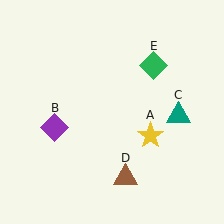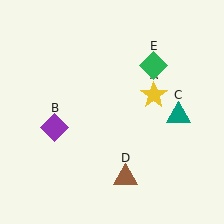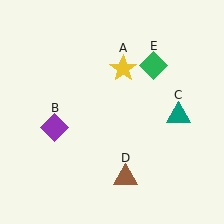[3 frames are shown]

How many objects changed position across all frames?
1 object changed position: yellow star (object A).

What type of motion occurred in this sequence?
The yellow star (object A) rotated counterclockwise around the center of the scene.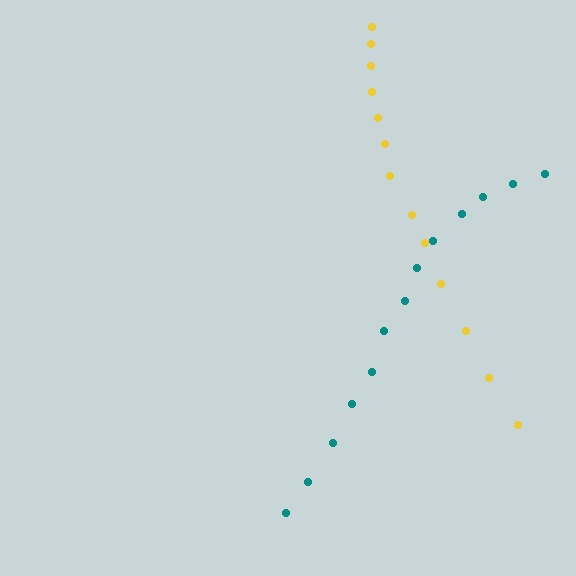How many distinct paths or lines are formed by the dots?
There are 2 distinct paths.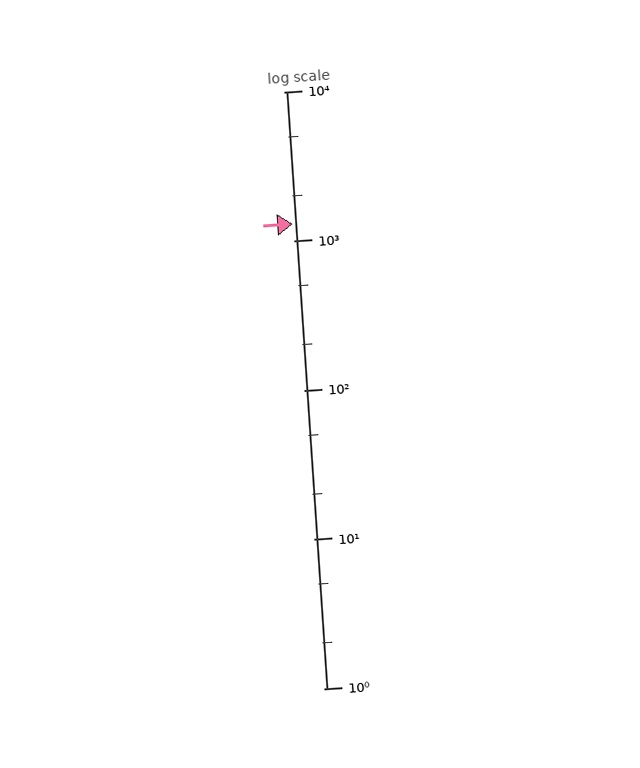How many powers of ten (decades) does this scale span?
The scale spans 4 decades, from 1 to 10000.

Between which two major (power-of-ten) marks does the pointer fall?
The pointer is between 1000 and 10000.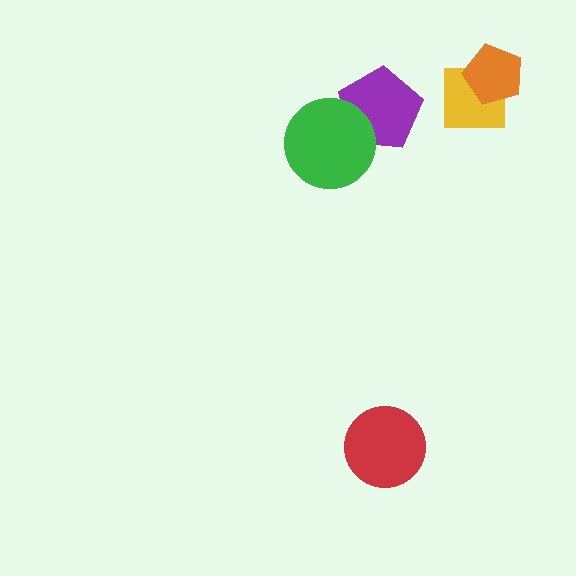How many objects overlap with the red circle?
0 objects overlap with the red circle.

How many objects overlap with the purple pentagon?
1 object overlaps with the purple pentagon.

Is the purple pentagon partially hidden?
Yes, it is partially covered by another shape.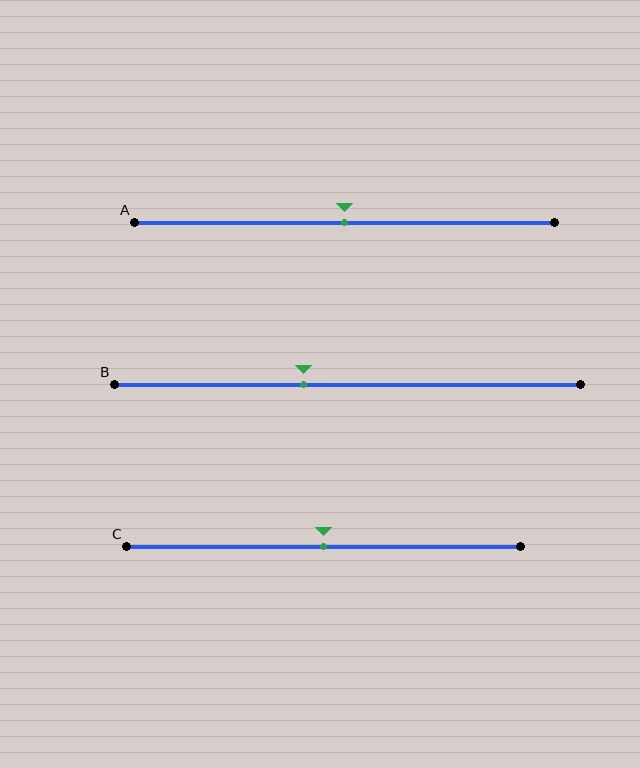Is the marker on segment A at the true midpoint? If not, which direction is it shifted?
Yes, the marker on segment A is at the true midpoint.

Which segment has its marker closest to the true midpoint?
Segment A has its marker closest to the true midpoint.